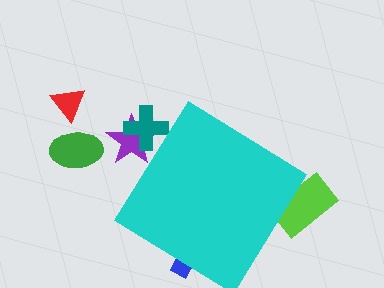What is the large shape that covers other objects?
A cyan diamond.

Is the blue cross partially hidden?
Yes, the blue cross is partially hidden behind the cyan diamond.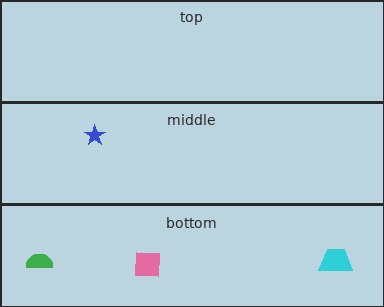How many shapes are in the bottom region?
3.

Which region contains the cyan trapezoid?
The bottom region.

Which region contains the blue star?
The middle region.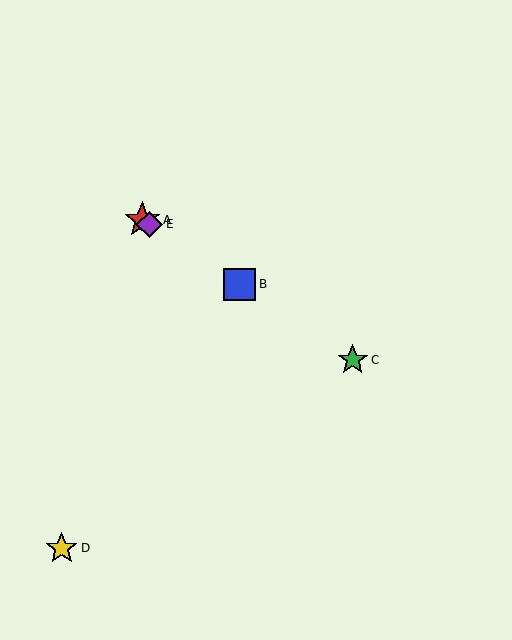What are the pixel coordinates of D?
Object D is at (62, 548).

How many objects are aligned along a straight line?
4 objects (A, B, C, E) are aligned along a straight line.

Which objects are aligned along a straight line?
Objects A, B, C, E are aligned along a straight line.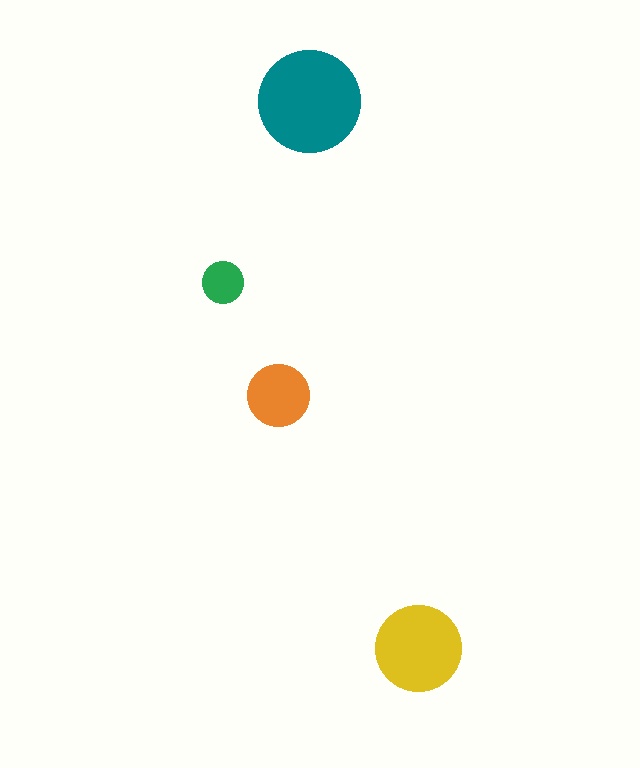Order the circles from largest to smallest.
the teal one, the yellow one, the orange one, the green one.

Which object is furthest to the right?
The yellow circle is rightmost.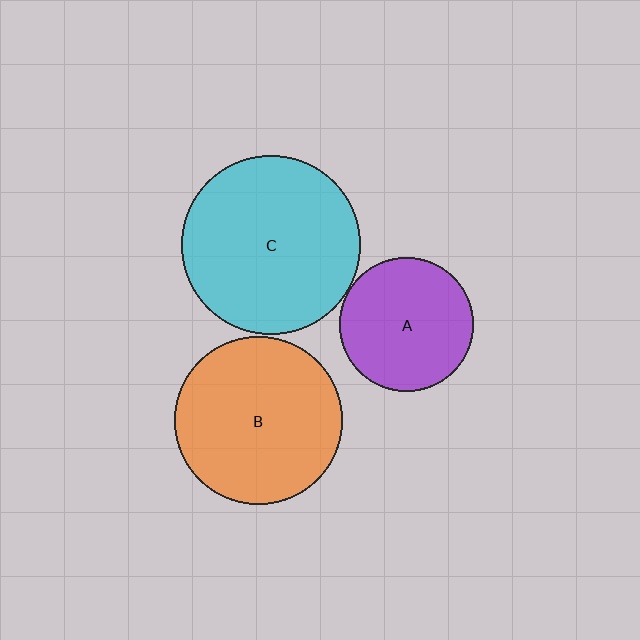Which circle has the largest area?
Circle C (cyan).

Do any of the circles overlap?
No, none of the circles overlap.